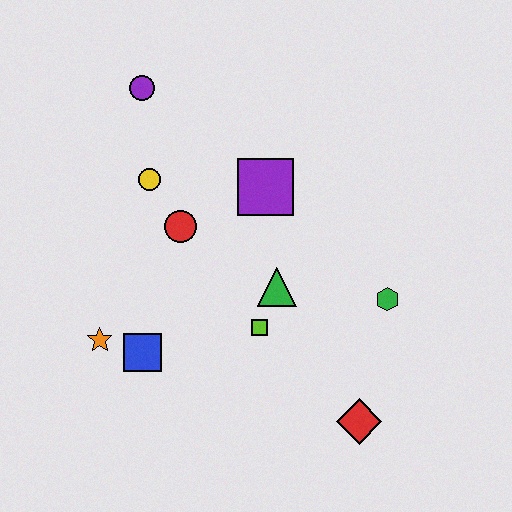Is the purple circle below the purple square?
No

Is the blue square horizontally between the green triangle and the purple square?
No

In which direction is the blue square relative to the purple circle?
The blue square is below the purple circle.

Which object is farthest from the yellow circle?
The red diamond is farthest from the yellow circle.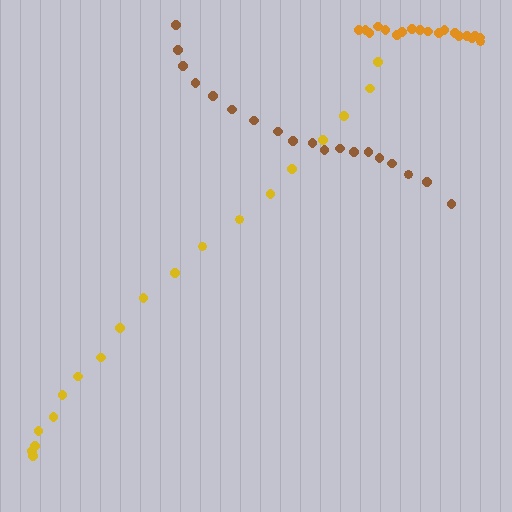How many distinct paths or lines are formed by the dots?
There are 3 distinct paths.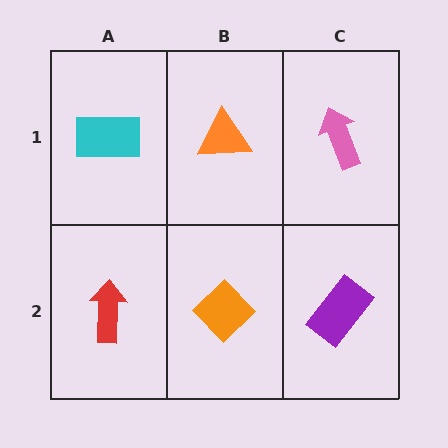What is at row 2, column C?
A purple rectangle.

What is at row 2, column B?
An orange diamond.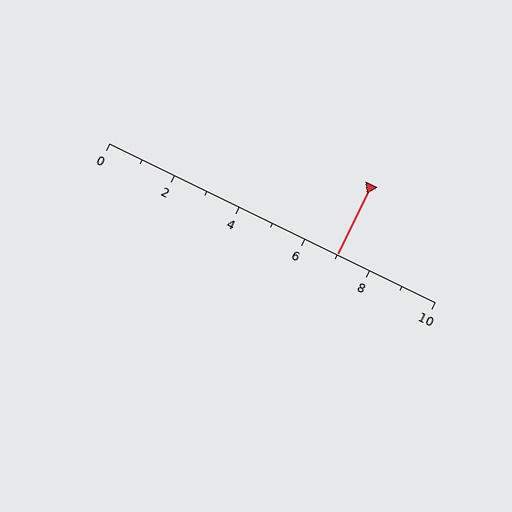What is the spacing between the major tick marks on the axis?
The major ticks are spaced 2 apart.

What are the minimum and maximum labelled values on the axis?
The axis runs from 0 to 10.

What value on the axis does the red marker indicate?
The marker indicates approximately 7.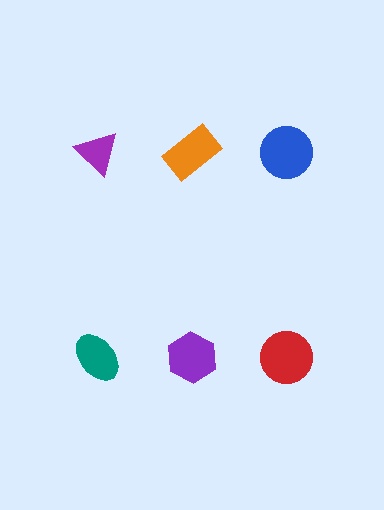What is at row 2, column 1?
A teal ellipse.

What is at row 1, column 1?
A purple triangle.